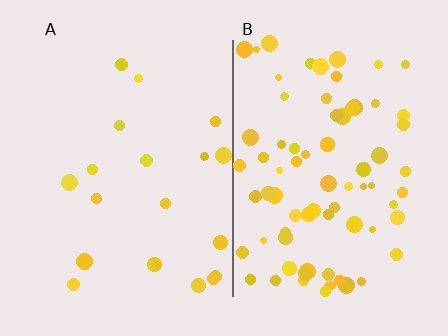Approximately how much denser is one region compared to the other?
Approximately 3.8× — region B over region A.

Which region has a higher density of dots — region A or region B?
B (the right).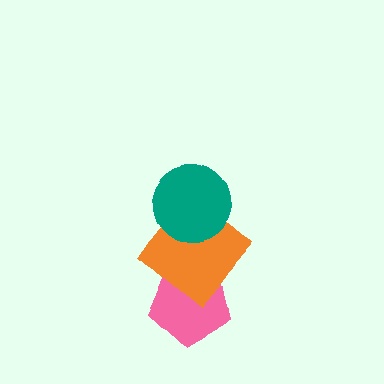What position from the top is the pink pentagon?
The pink pentagon is 3rd from the top.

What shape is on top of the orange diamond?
The teal circle is on top of the orange diamond.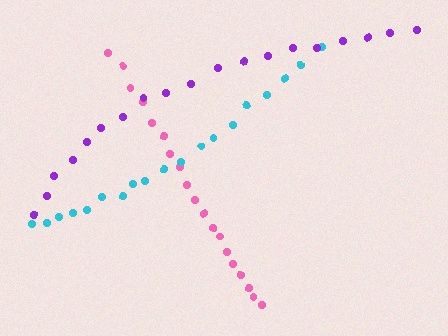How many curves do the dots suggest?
There are 3 distinct paths.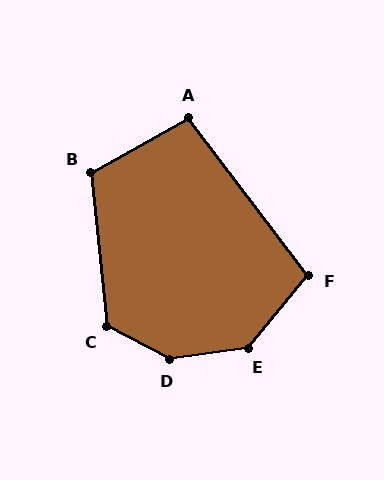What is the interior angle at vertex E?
Approximately 138 degrees (obtuse).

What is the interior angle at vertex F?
Approximately 103 degrees (obtuse).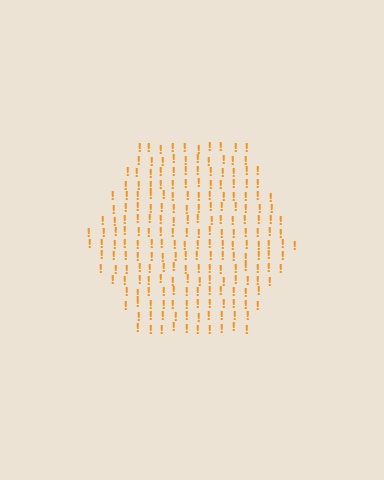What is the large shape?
The large shape is a hexagon.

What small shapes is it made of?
It is made of small exclamation marks.